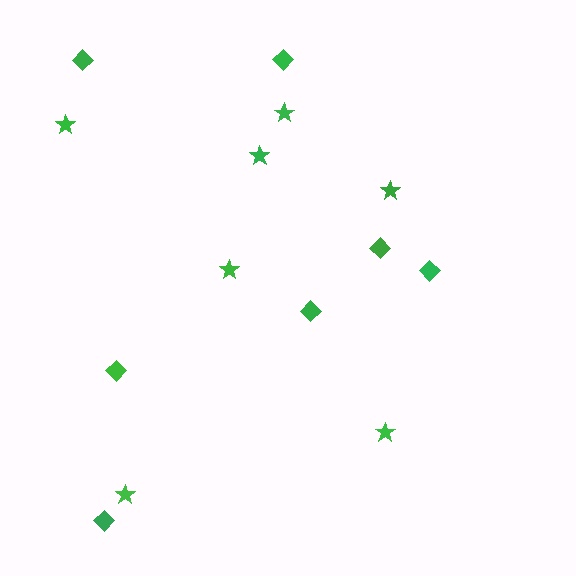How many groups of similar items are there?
There are 2 groups: one group of diamonds (7) and one group of stars (7).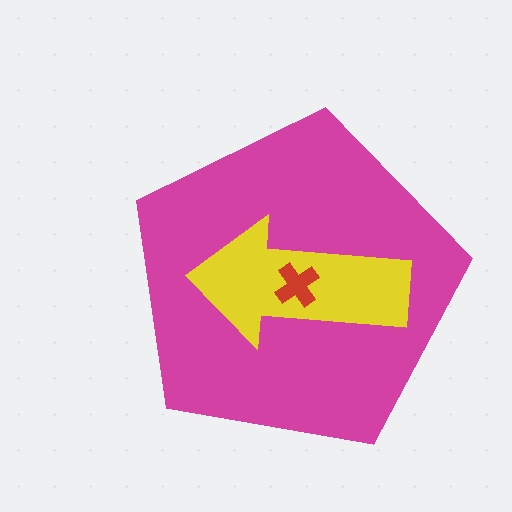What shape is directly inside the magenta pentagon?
The yellow arrow.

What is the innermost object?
The red cross.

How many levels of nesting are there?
3.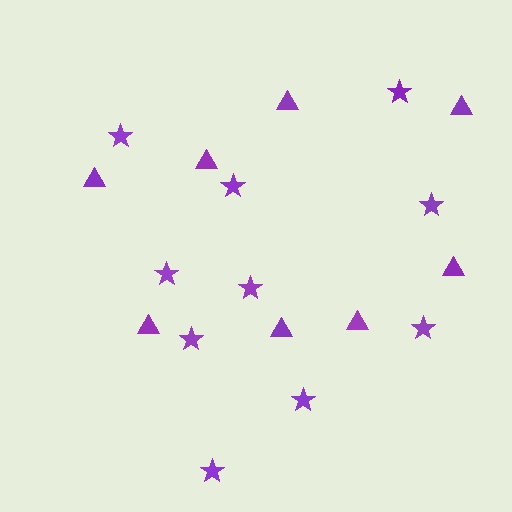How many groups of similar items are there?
There are 2 groups: one group of stars (10) and one group of triangles (8).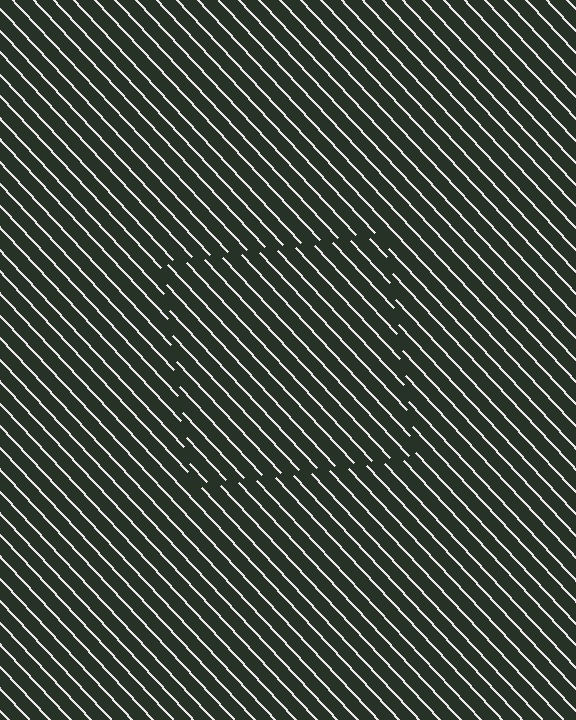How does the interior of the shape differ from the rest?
The interior of the shape contains the same grating, shifted by half a period — the contour is defined by the phase discontinuity where line-ends from the inner and outer gratings abut.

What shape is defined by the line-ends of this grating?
An illusory square. The interior of the shape contains the same grating, shifted by half a period — the contour is defined by the phase discontinuity where line-ends from the inner and outer gratings abut.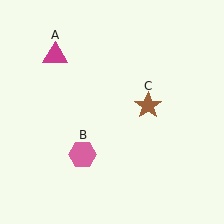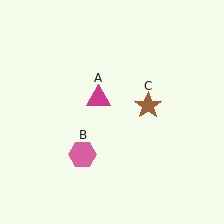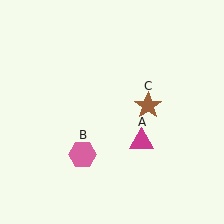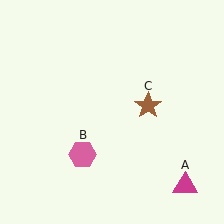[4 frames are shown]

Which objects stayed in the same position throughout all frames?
Pink hexagon (object B) and brown star (object C) remained stationary.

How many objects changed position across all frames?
1 object changed position: magenta triangle (object A).